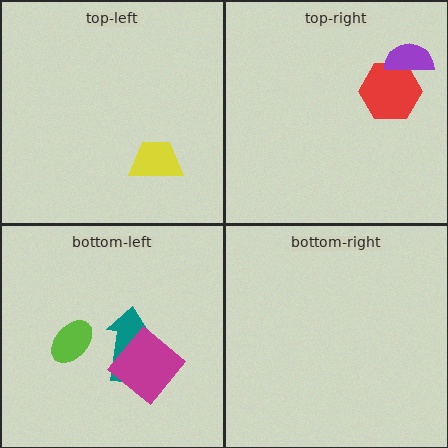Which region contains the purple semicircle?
The top-right region.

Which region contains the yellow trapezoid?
The top-left region.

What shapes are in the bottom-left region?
The lime ellipse, the teal arrow, the magenta diamond.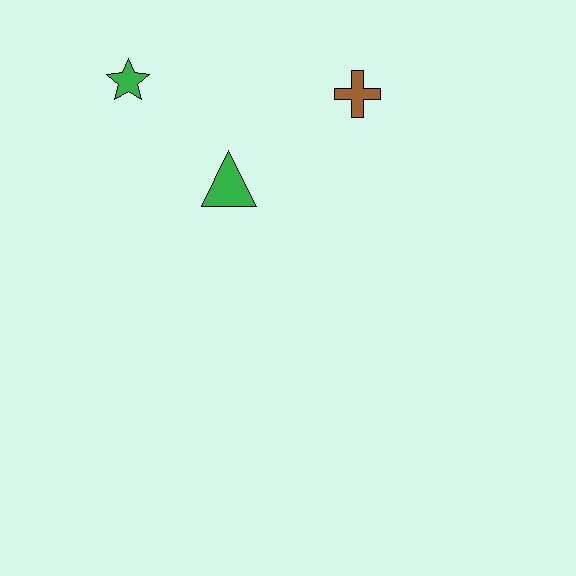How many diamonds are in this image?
There are no diamonds.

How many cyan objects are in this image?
There are no cyan objects.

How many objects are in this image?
There are 3 objects.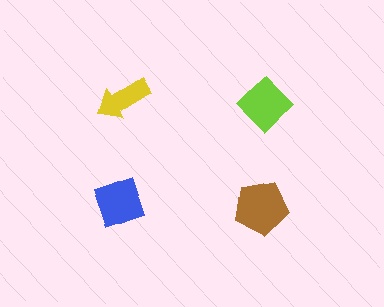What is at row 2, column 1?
A blue diamond.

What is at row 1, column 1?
A yellow arrow.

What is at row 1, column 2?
A lime diamond.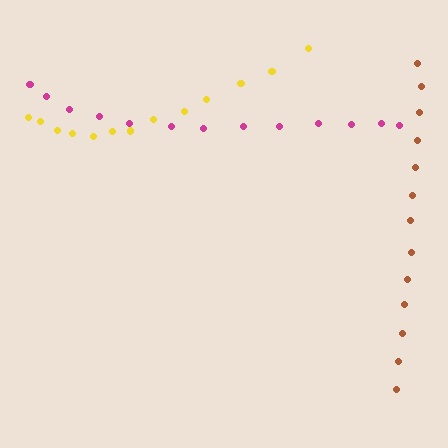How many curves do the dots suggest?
There are 3 distinct paths.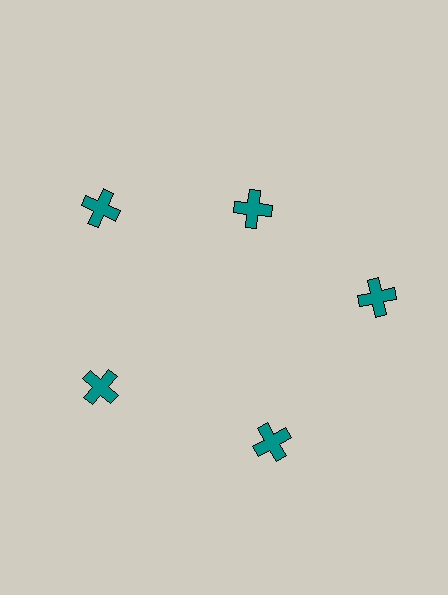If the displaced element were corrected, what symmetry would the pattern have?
It would have 5-fold rotational symmetry — the pattern would map onto itself every 72 degrees.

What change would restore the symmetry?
The symmetry would be restored by moving it outward, back onto the ring so that all 5 crosses sit at equal angles and equal distance from the center.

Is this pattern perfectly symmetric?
No. The 5 teal crosses are arranged in a ring, but one element near the 1 o'clock position is pulled inward toward the center, breaking the 5-fold rotational symmetry.